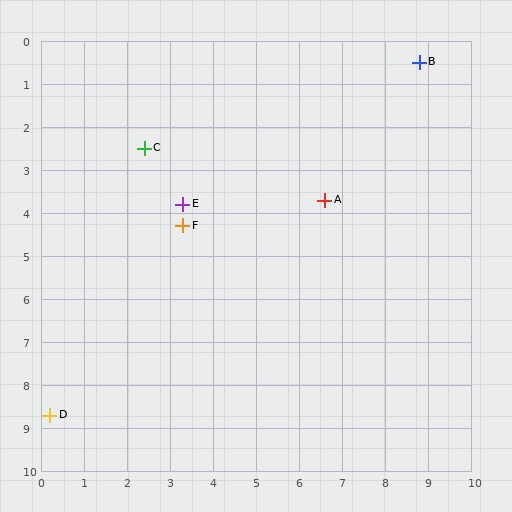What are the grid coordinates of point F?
Point F is at approximately (3.3, 4.3).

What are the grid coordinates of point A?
Point A is at approximately (6.6, 3.7).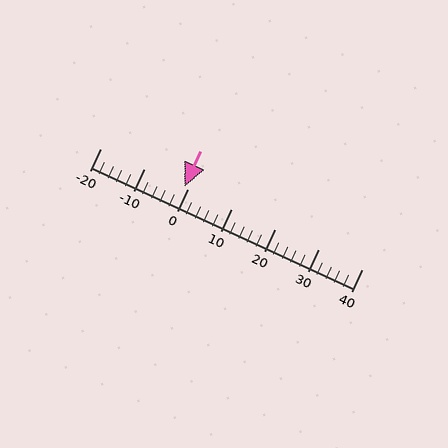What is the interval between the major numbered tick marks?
The major tick marks are spaced 10 units apart.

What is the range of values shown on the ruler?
The ruler shows values from -20 to 40.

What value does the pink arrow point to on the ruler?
The pink arrow points to approximately -1.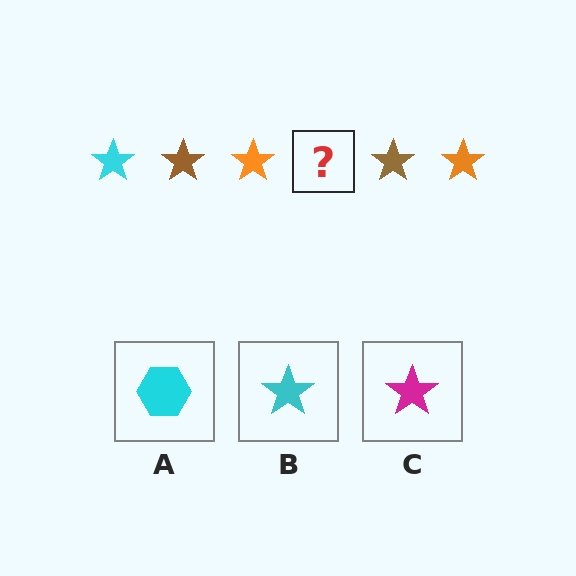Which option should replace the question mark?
Option B.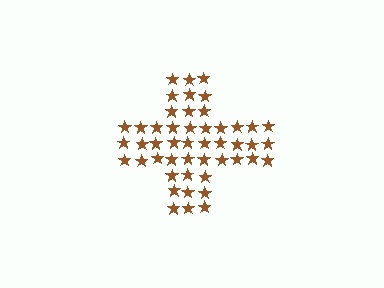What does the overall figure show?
The overall figure shows a cross.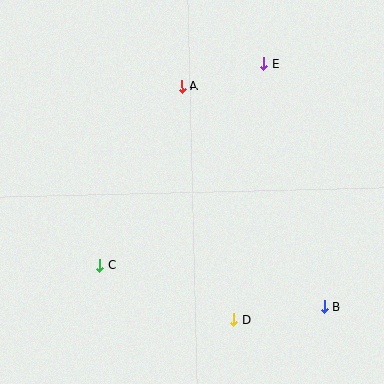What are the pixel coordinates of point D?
Point D is at (234, 320).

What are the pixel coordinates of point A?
Point A is at (182, 87).